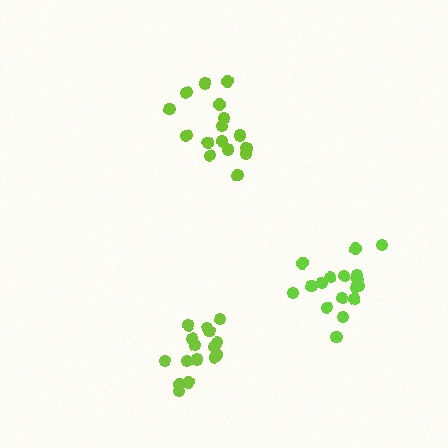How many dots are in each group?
Group 1: 17 dots, Group 2: 17 dots, Group 3: 16 dots (50 total).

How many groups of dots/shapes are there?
There are 3 groups.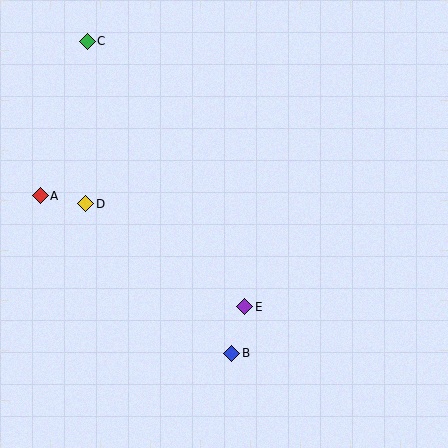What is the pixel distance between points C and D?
The distance between C and D is 162 pixels.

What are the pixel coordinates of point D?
Point D is at (86, 204).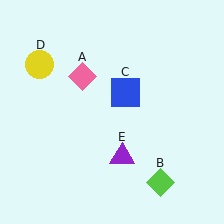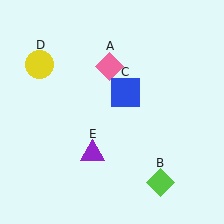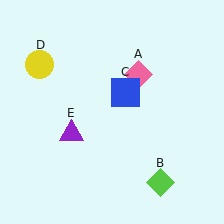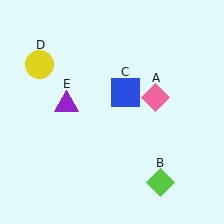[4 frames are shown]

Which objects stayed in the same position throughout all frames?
Lime diamond (object B) and blue square (object C) and yellow circle (object D) remained stationary.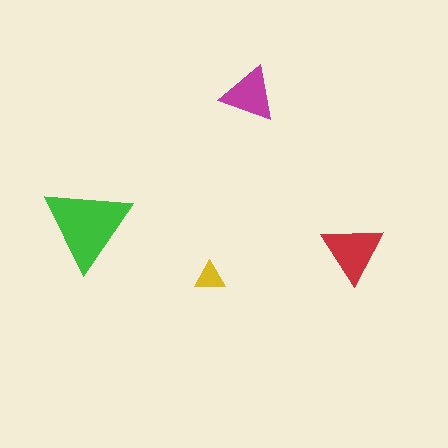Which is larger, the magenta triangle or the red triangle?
The red one.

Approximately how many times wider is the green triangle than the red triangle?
About 1.5 times wider.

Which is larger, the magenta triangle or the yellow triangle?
The magenta one.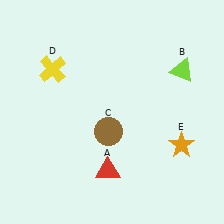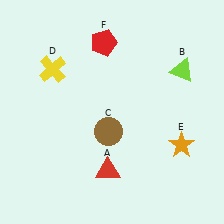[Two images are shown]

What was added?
A red pentagon (F) was added in Image 2.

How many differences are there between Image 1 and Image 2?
There is 1 difference between the two images.